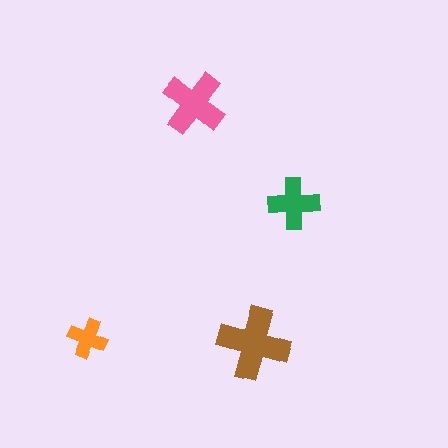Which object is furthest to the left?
The orange cross is leftmost.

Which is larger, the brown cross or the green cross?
The brown one.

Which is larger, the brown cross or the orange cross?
The brown one.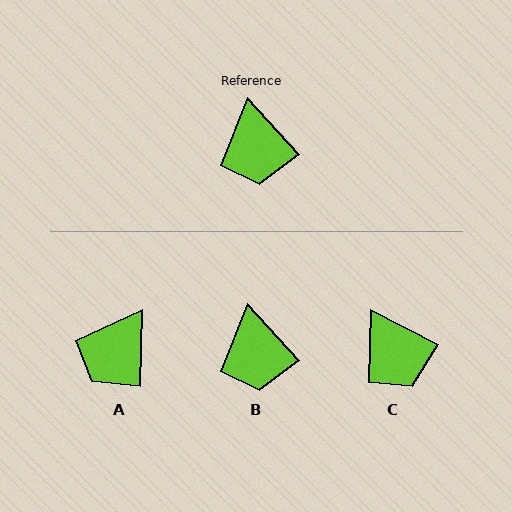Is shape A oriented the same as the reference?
No, it is off by about 43 degrees.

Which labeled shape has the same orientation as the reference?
B.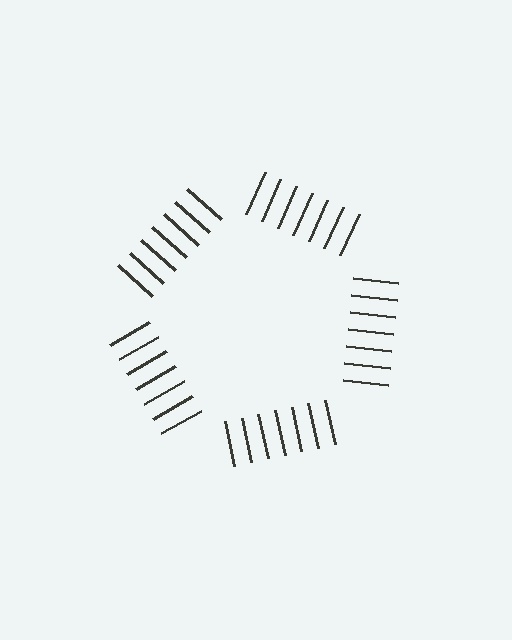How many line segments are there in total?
35 — 7 along each of the 5 edges.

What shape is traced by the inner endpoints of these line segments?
An illusory pentagon — the line segments terminate on its edges but no continuous stroke is drawn.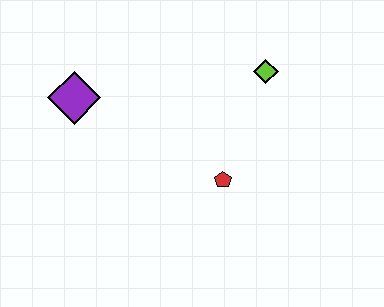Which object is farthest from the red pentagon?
The purple diamond is farthest from the red pentagon.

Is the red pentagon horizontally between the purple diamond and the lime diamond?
Yes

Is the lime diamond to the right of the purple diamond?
Yes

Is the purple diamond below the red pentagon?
No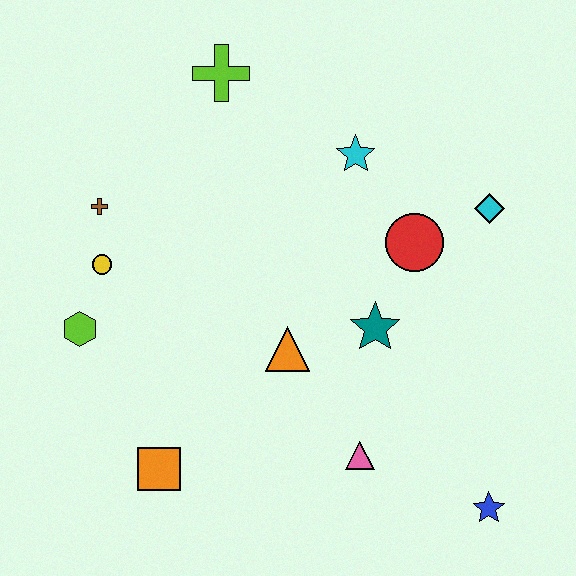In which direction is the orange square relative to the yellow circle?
The orange square is below the yellow circle.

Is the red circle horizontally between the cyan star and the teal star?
No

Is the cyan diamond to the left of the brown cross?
No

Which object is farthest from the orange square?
The cyan diamond is farthest from the orange square.